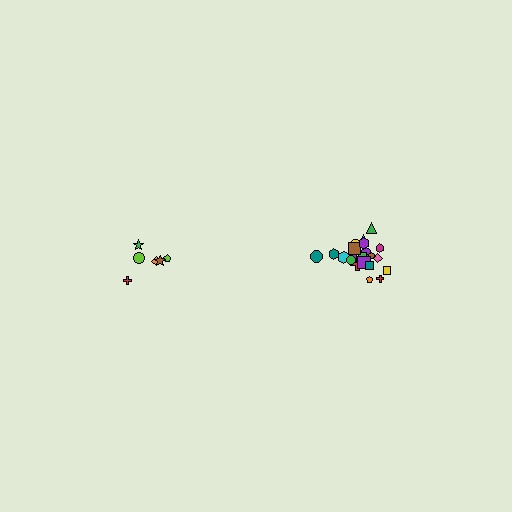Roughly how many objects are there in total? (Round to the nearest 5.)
Roughly 30 objects in total.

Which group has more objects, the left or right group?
The right group.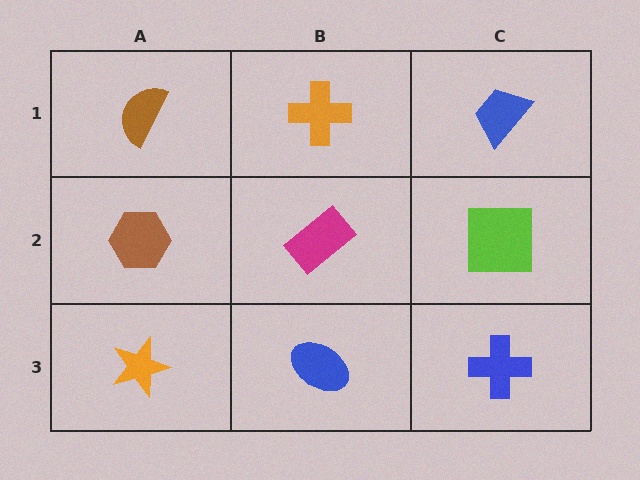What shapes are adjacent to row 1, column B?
A magenta rectangle (row 2, column B), a brown semicircle (row 1, column A), a blue trapezoid (row 1, column C).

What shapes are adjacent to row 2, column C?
A blue trapezoid (row 1, column C), a blue cross (row 3, column C), a magenta rectangle (row 2, column B).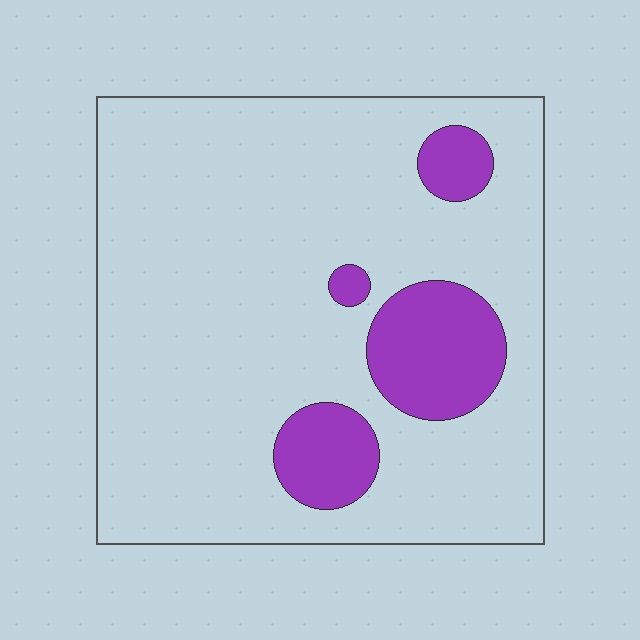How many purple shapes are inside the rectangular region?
4.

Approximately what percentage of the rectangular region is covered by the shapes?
Approximately 15%.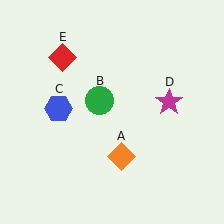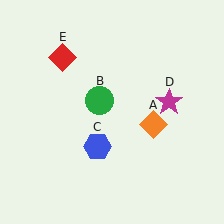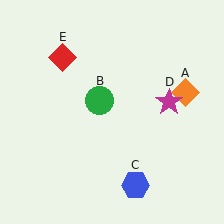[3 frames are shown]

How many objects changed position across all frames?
2 objects changed position: orange diamond (object A), blue hexagon (object C).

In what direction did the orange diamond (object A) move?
The orange diamond (object A) moved up and to the right.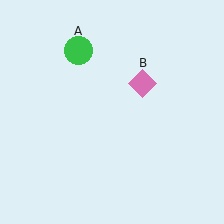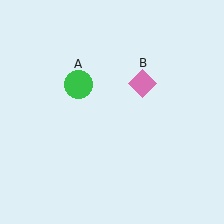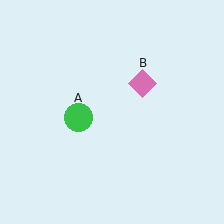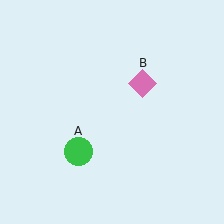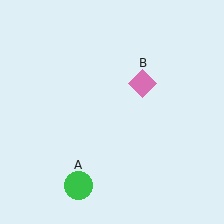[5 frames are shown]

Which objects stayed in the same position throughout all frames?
Pink diamond (object B) remained stationary.